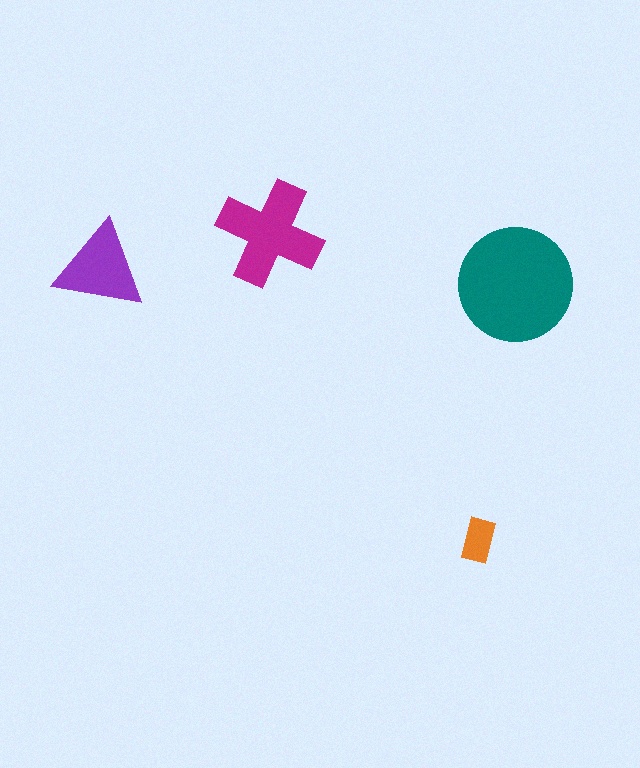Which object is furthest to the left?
The purple triangle is leftmost.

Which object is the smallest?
The orange rectangle.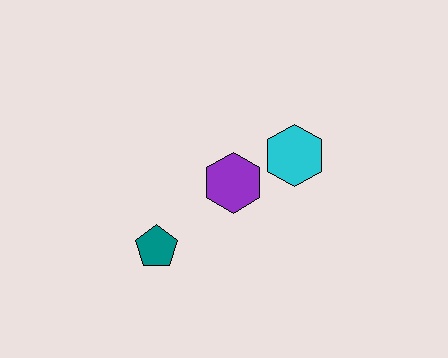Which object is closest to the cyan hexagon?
The purple hexagon is closest to the cyan hexagon.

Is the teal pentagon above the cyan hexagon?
No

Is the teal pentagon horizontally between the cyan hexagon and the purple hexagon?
No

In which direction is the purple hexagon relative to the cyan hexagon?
The purple hexagon is to the left of the cyan hexagon.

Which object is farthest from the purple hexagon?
The teal pentagon is farthest from the purple hexagon.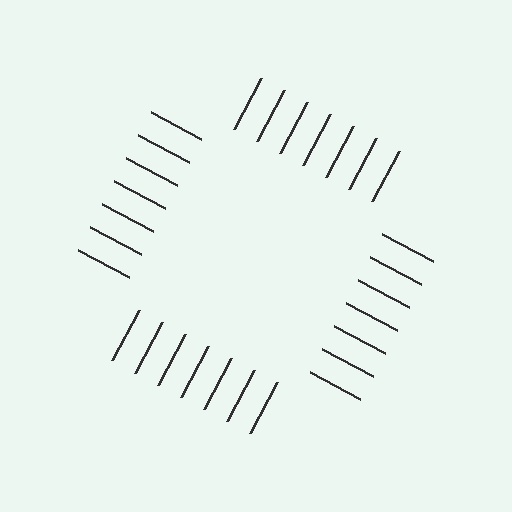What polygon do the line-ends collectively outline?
An illusory square — the line segments terminate on its edges but no continuous stroke is drawn.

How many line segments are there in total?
28 — 7 along each of the 4 edges.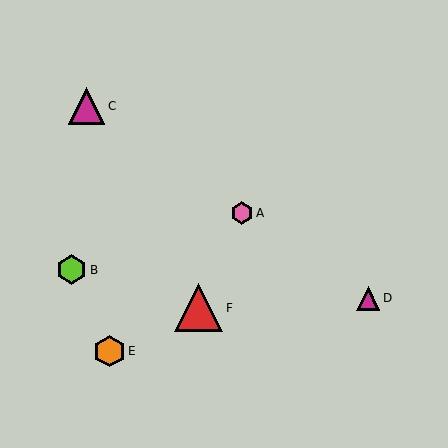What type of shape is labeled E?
Shape E is an orange hexagon.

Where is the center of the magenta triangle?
The center of the magenta triangle is at (86, 106).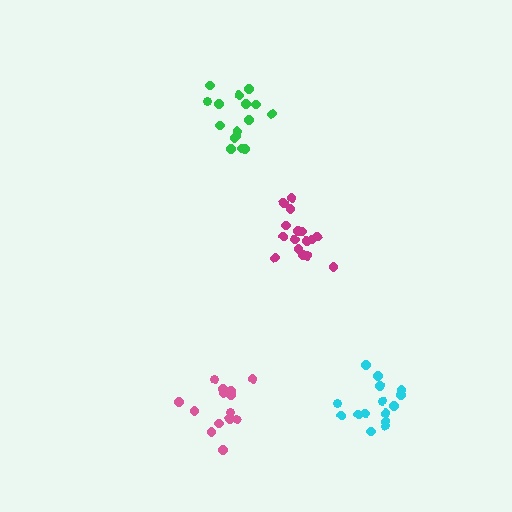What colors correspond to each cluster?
The clusters are colored: cyan, magenta, pink, green.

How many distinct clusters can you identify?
There are 4 distinct clusters.